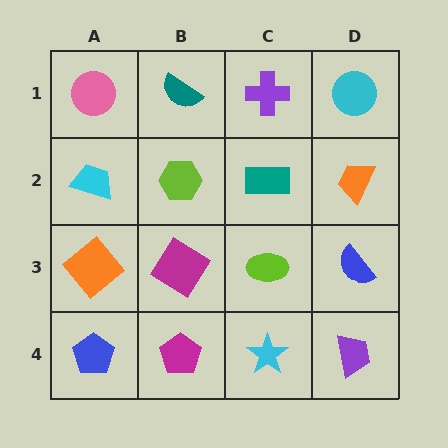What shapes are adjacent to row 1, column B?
A lime hexagon (row 2, column B), a pink circle (row 1, column A), a purple cross (row 1, column C).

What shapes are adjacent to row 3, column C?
A teal rectangle (row 2, column C), a cyan star (row 4, column C), a magenta diamond (row 3, column B), a blue semicircle (row 3, column D).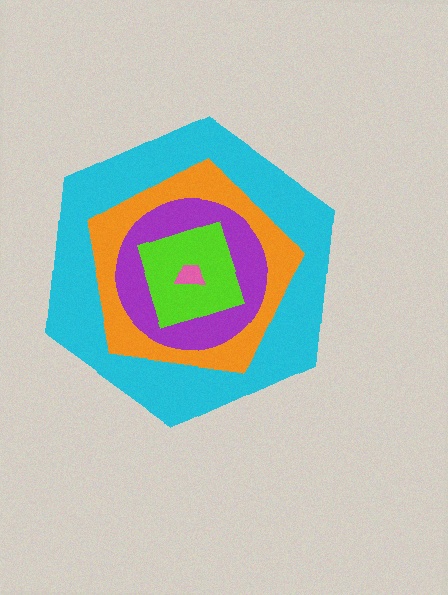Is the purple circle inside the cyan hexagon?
Yes.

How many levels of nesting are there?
5.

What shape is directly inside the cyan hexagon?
The orange pentagon.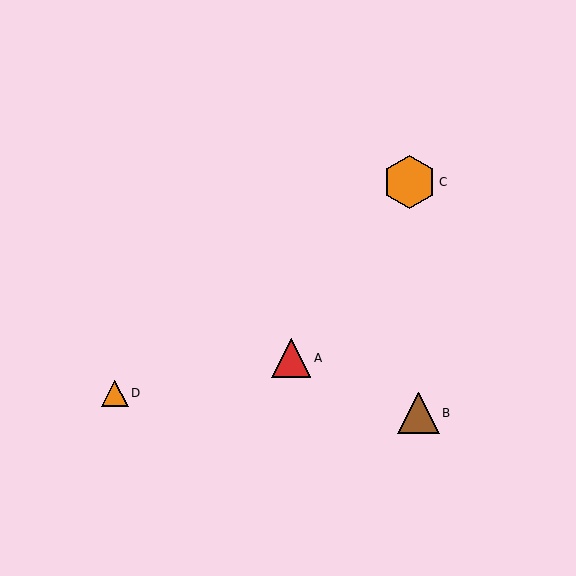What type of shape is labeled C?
Shape C is an orange hexagon.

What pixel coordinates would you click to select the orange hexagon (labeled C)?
Click at (410, 182) to select the orange hexagon C.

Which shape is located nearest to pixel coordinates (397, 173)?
The orange hexagon (labeled C) at (410, 182) is nearest to that location.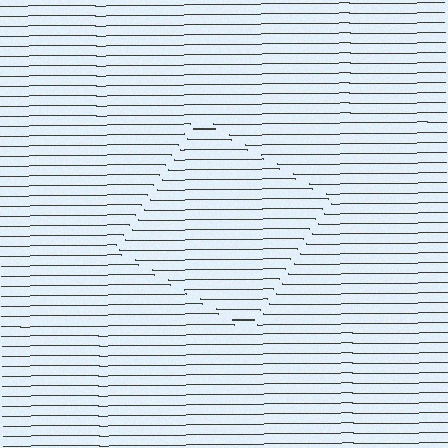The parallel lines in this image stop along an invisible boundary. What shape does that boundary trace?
An illusory square. The interior of the shape contains the same grating, shifted by half a period — the contour is defined by the phase discontinuity where line-ends from the inner and outer gratings abut.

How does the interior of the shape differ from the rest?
The interior of the shape contains the same grating, shifted by half a period — the contour is defined by the phase discontinuity where line-ends from the inner and outer gratings abut.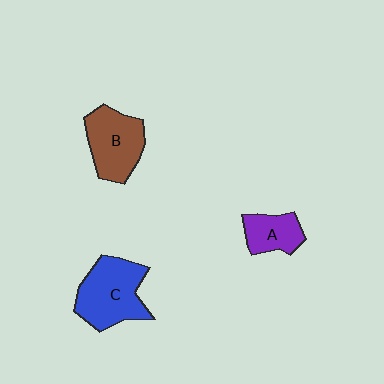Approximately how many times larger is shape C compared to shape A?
Approximately 1.9 times.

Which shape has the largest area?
Shape C (blue).